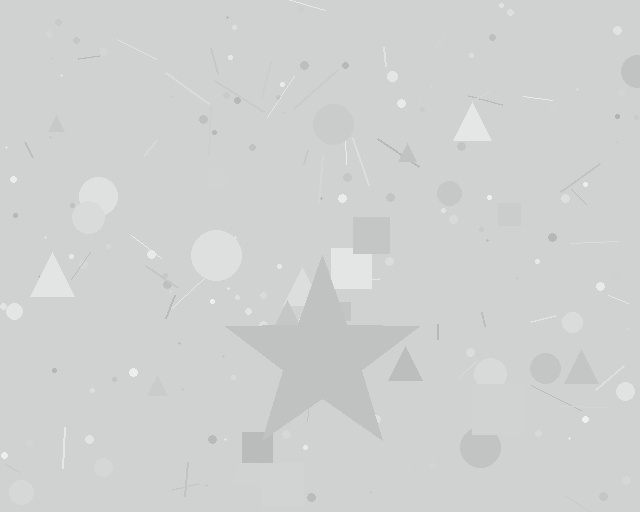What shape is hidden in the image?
A star is hidden in the image.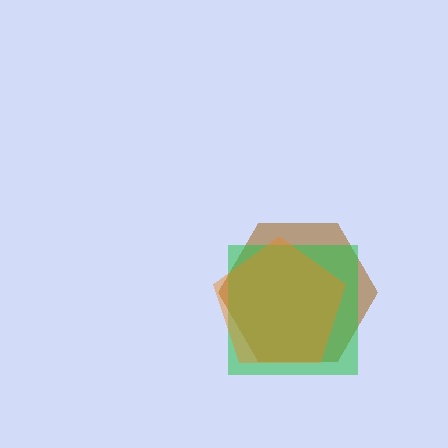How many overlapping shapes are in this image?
There are 3 overlapping shapes in the image.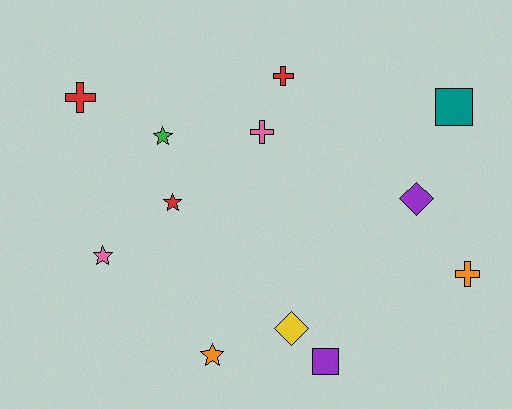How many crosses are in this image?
There are 4 crosses.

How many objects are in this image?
There are 12 objects.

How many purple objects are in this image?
There are 2 purple objects.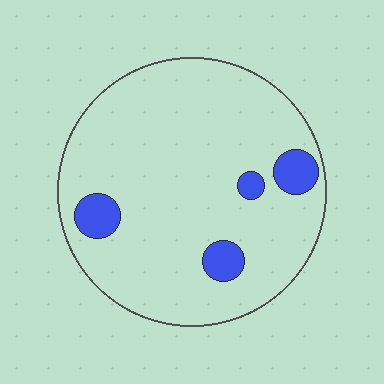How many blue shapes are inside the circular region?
4.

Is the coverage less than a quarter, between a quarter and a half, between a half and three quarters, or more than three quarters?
Less than a quarter.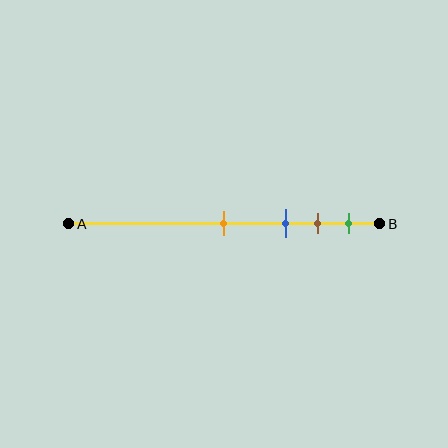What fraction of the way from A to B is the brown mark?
The brown mark is approximately 80% (0.8) of the way from A to B.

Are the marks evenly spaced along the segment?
No, the marks are not evenly spaced.